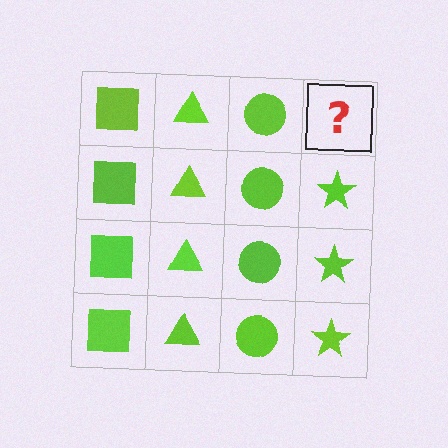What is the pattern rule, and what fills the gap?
The rule is that each column has a consistent shape. The gap should be filled with a lime star.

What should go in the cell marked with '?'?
The missing cell should contain a lime star.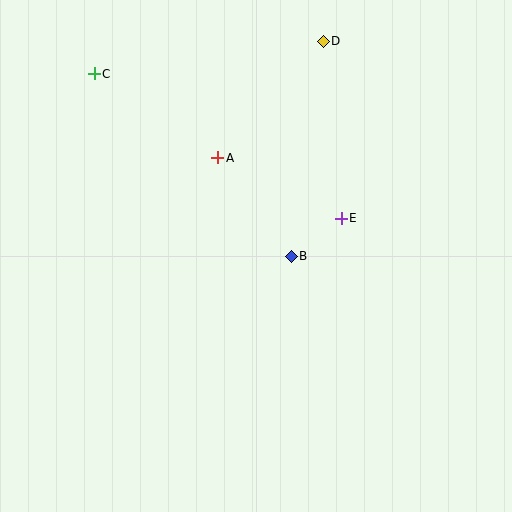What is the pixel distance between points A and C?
The distance between A and C is 149 pixels.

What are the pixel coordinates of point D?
Point D is at (323, 41).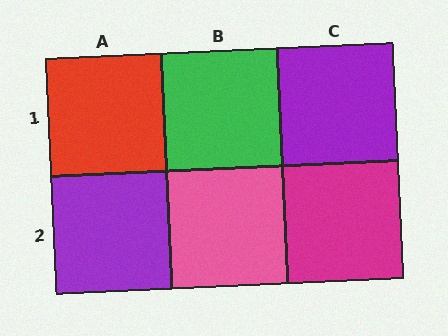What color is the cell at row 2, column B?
Pink.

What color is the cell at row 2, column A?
Purple.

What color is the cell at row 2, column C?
Magenta.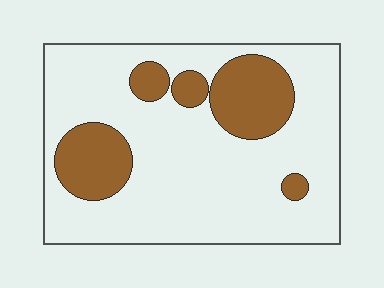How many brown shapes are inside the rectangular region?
5.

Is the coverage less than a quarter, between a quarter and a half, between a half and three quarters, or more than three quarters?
Less than a quarter.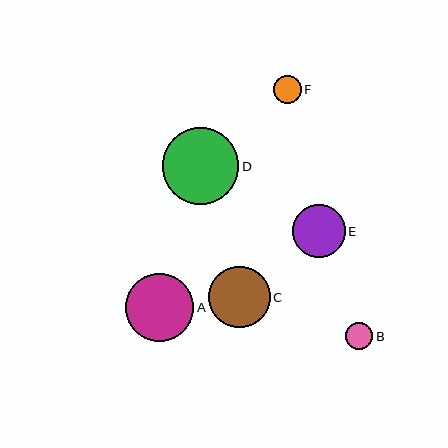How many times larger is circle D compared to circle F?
Circle D is approximately 2.7 times the size of circle F.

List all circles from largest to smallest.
From largest to smallest: D, A, C, E, F, B.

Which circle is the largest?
Circle D is the largest with a size of approximately 76 pixels.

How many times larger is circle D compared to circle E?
Circle D is approximately 1.4 times the size of circle E.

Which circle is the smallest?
Circle B is the smallest with a size of approximately 27 pixels.